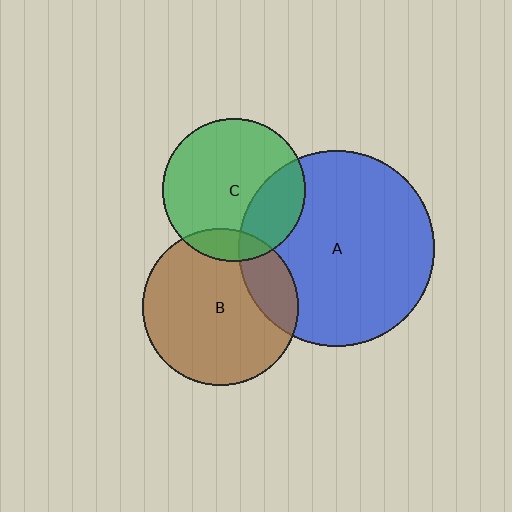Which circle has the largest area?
Circle A (blue).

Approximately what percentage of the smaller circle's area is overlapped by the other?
Approximately 25%.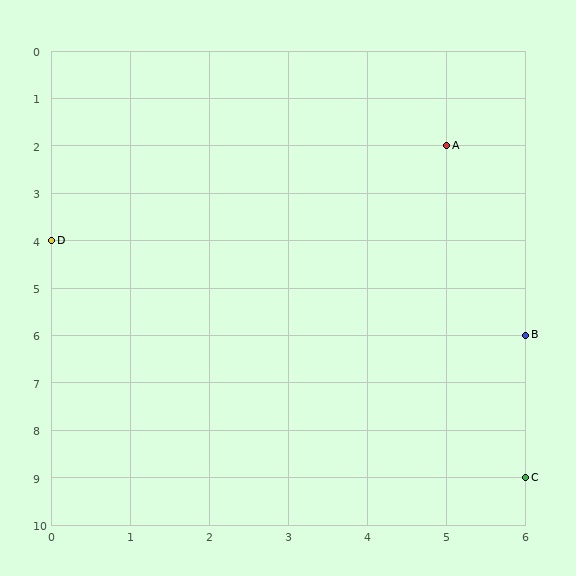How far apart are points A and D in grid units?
Points A and D are 5 columns and 2 rows apart (about 5.4 grid units diagonally).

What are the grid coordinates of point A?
Point A is at grid coordinates (5, 2).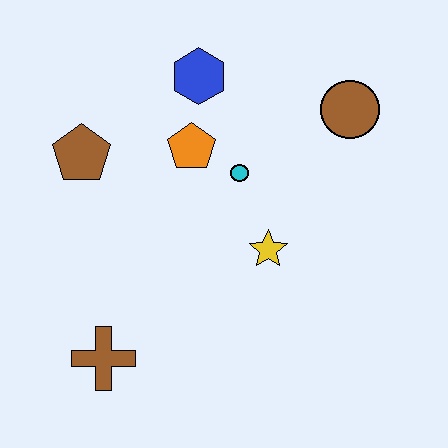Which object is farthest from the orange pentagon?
The brown cross is farthest from the orange pentagon.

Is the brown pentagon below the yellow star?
No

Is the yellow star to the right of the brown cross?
Yes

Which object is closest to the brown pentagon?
The orange pentagon is closest to the brown pentagon.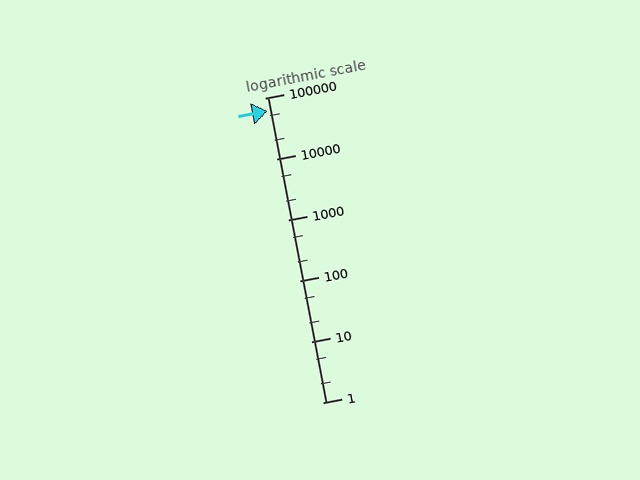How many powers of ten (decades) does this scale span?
The scale spans 5 decades, from 1 to 100000.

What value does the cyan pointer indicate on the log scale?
The pointer indicates approximately 61000.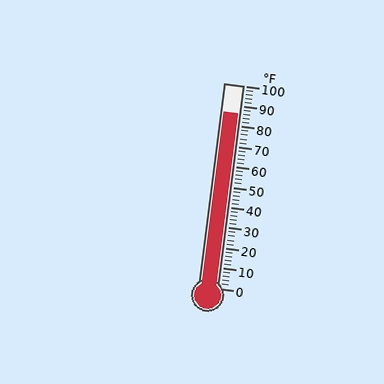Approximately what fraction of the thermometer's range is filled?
The thermometer is filled to approximately 85% of its range.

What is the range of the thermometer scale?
The thermometer scale ranges from 0°F to 100°F.